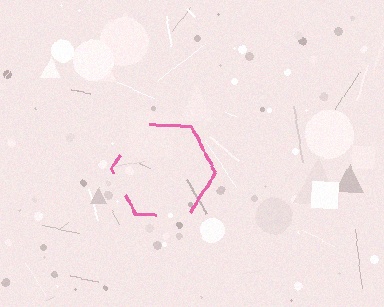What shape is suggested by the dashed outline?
The dashed outline suggests a hexagon.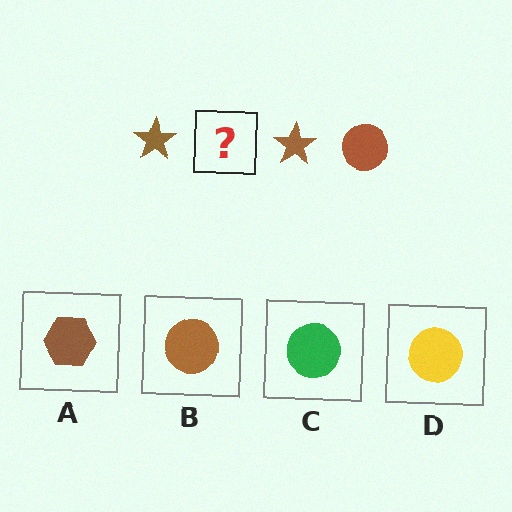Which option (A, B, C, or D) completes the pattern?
B.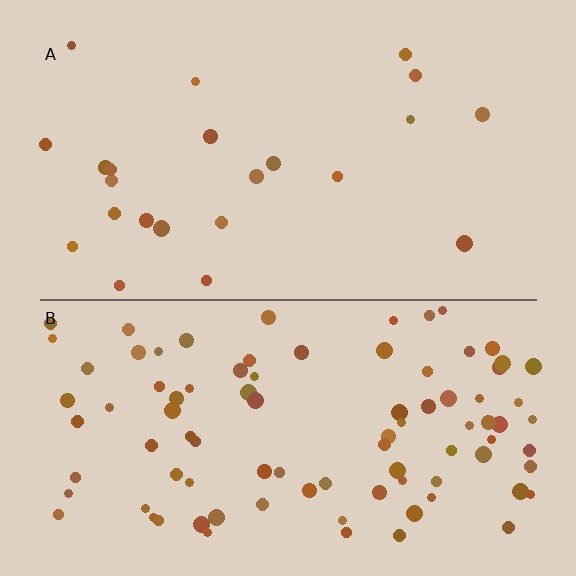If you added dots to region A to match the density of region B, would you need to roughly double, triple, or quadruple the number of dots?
Approximately quadruple.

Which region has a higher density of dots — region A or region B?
B (the bottom).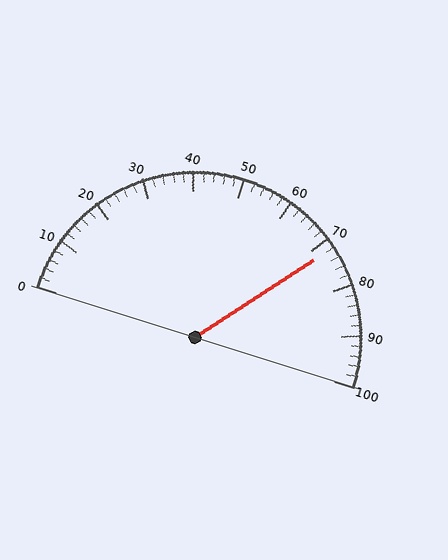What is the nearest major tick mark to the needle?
The nearest major tick mark is 70.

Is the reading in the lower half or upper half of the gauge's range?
The reading is in the upper half of the range (0 to 100).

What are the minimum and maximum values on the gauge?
The gauge ranges from 0 to 100.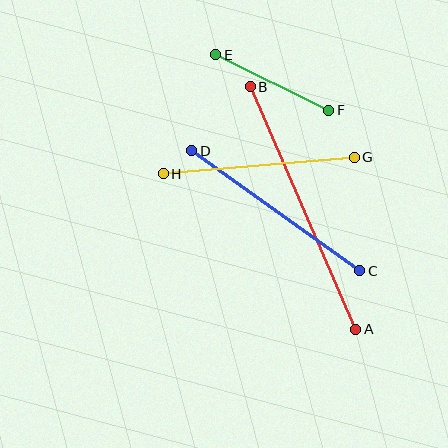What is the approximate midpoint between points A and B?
The midpoint is at approximately (303, 208) pixels.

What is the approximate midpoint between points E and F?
The midpoint is at approximately (272, 83) pixels.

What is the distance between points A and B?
The distance is approximately 265 pixels.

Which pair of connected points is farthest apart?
Points A and B are farthest apart.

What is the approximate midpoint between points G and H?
The midpoint is at approximately (259, 166) pixels.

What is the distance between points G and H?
The distance is approximately 191 pixels.